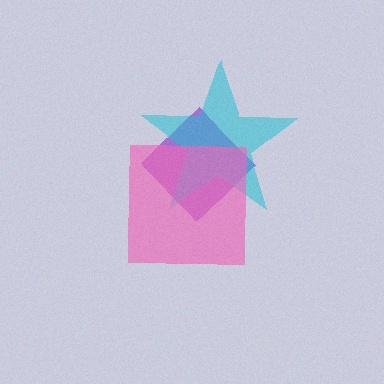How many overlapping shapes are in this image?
There are 3 overlapping shapes in the image.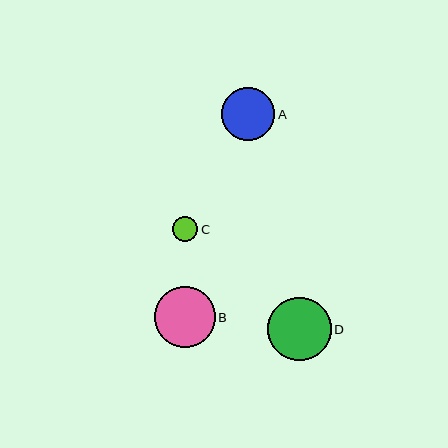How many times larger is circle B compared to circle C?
Circle B is approximately 2.4 times the size of circle C.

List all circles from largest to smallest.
From largest to smallest: D, B, A, C.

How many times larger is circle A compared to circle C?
Circle A is approximately 2.1 times the size of circle C.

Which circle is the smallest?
Circle C is the smallest with a size of approximately 25 pixels.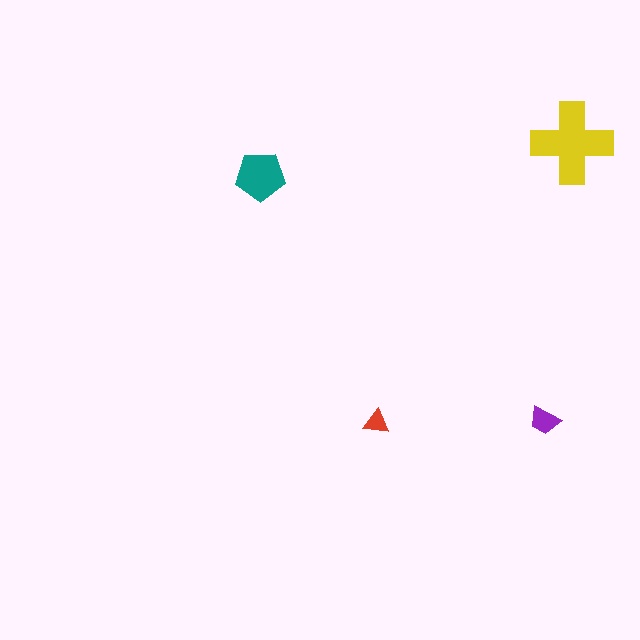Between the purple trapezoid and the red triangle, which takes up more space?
The purple trapezoid.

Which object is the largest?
The yellow cross.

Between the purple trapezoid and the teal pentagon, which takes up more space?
The teal pentagon.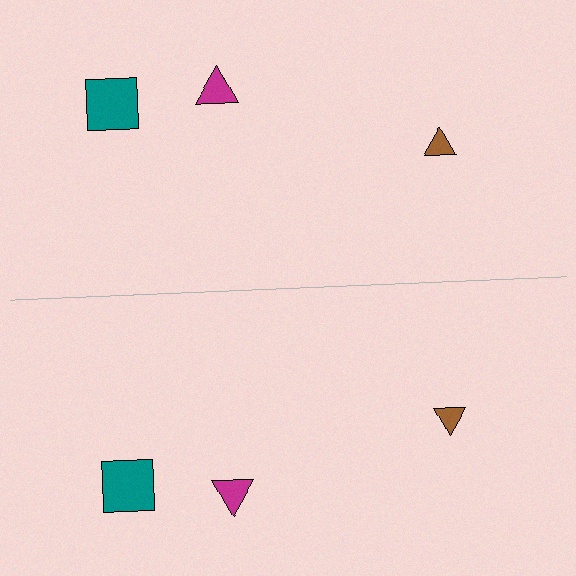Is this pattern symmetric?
Yes, this pattern has bilateral (reflection) symmetry.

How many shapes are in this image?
There are 6 shapes in this image.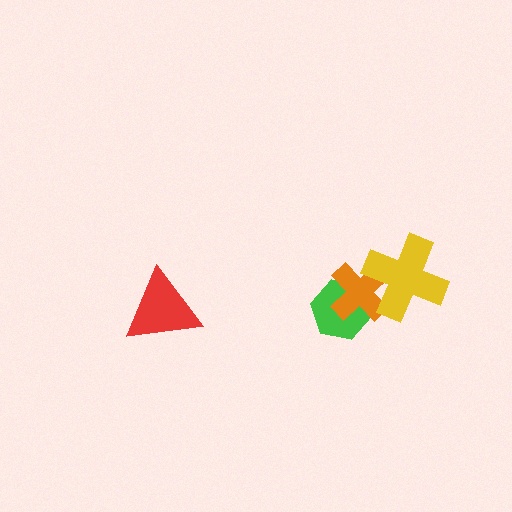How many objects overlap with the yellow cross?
1 object overlaps with the yellow cross.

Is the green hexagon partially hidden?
Yes, it is partially covered by another shape.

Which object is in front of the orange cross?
The yellow cross is in front of the orange cross.